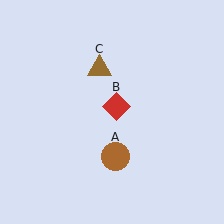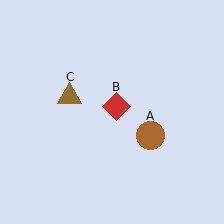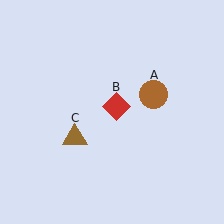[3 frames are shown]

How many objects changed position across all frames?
2 objects changed position: brown circle (object A), brown triangle (object C).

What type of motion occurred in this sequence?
The brown circle (object A), brown triangle (object C) rotated counterclockwise around the center of the scene.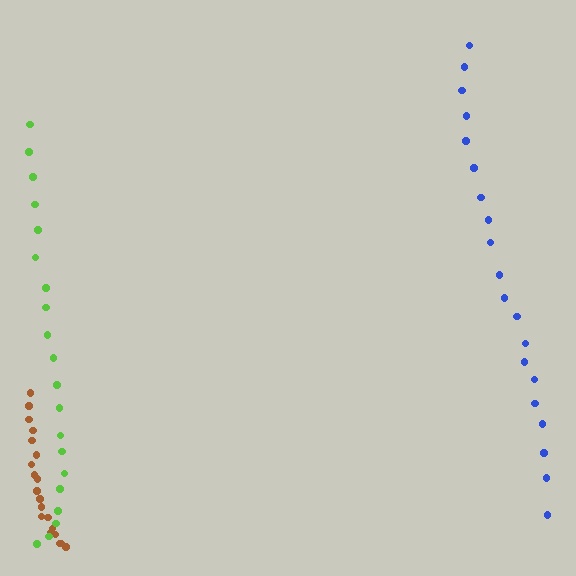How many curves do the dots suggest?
There are 3 distinct paths.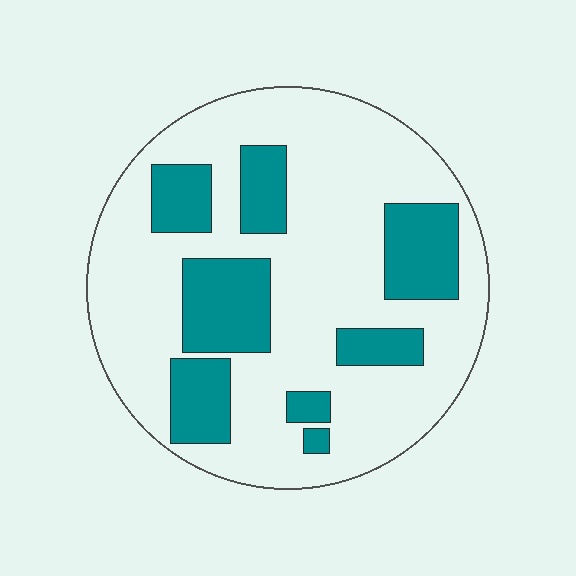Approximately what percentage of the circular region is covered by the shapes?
Approximately 25%.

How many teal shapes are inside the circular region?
8.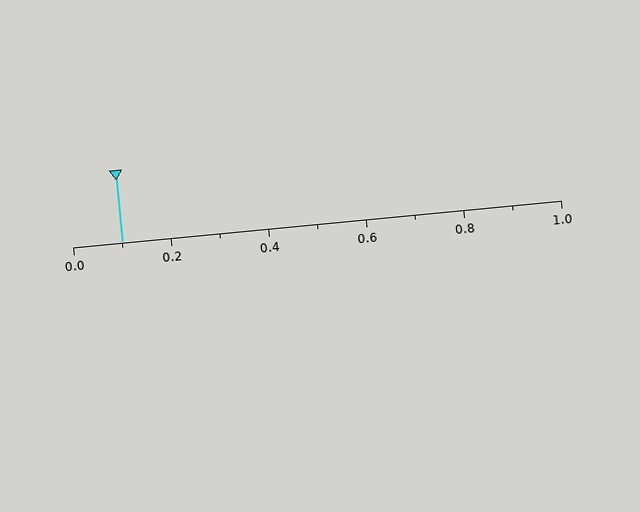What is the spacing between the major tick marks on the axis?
The major ticks are spaced 0.2 apart.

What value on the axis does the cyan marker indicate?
The marker indicates approximately 0.1.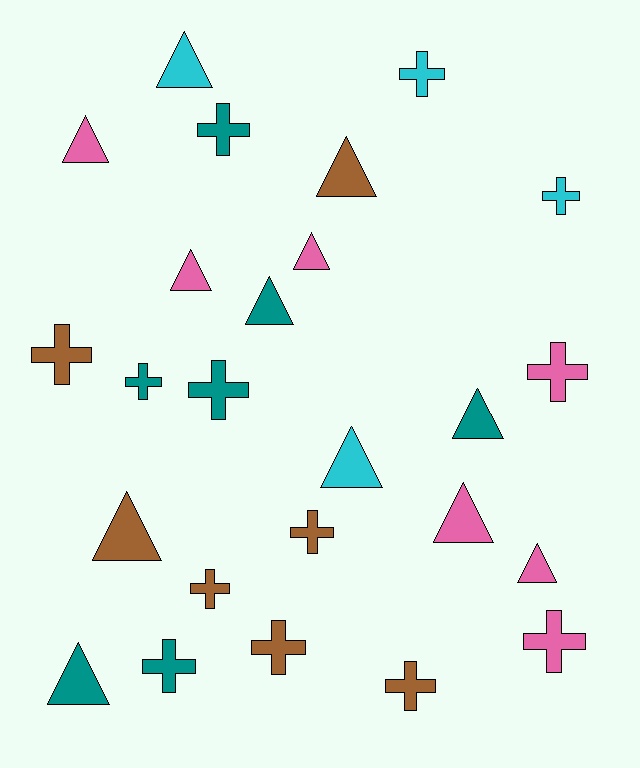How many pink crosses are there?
There are 2 pink crosses.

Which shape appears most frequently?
Cross, with 13 objects.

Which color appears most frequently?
Teal, with 7 objects.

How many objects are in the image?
There are 25 objects.